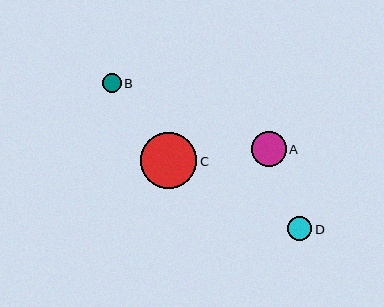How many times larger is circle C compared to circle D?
Circle C is approximately 2.3 times the size of circle D.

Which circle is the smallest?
Circle B is the smallest with a size of approximately 19 pixels.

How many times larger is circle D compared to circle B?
Circle D is approximately 1.3 times the size of circle B.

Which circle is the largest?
Circle C is the largest with a size of approximately 56 pixels.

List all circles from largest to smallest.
From largest to smallest: C, A, D, B.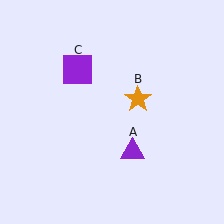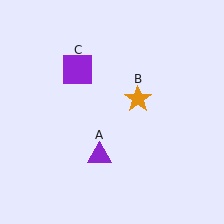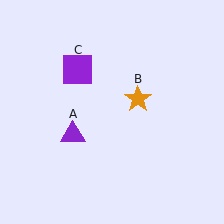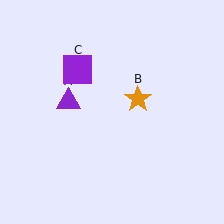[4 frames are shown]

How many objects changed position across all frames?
1 object changed position: purple triangle (object A).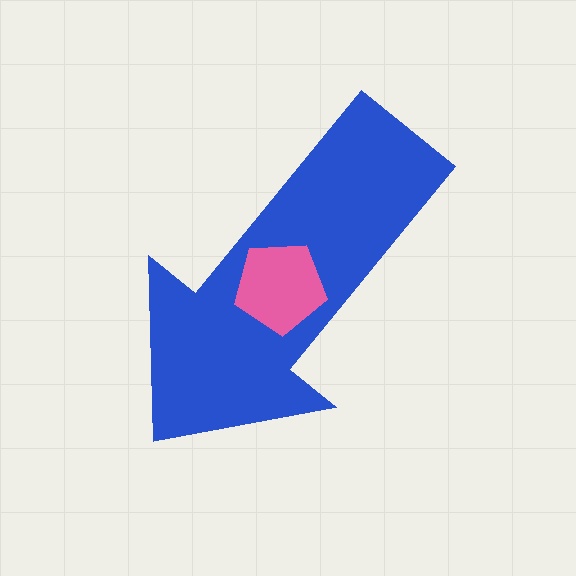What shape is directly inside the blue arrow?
The pink pentagon.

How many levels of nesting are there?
2.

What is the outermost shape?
The blue arrow.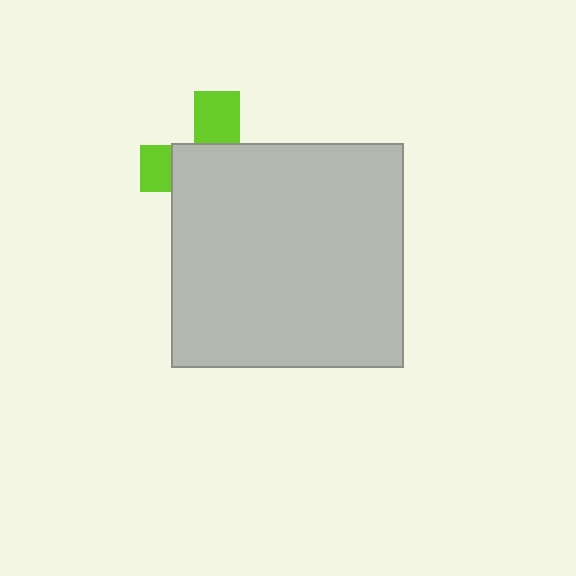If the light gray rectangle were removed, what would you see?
You would see the complete lime cross.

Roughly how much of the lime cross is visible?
A small part of it is visible (roughly 32%).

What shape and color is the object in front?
The object in front is a light gray rectangle.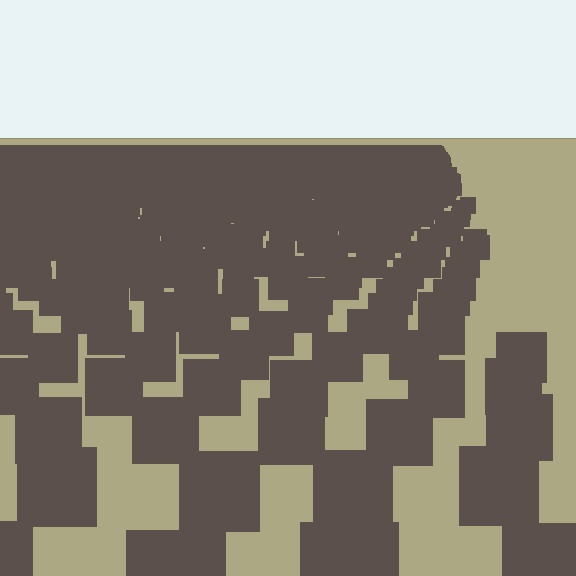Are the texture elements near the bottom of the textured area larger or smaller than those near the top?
Larger. Near the bottom, elements are closer to the viewer and appear at a bigger on-screen size.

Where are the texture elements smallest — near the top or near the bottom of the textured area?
Near the top.